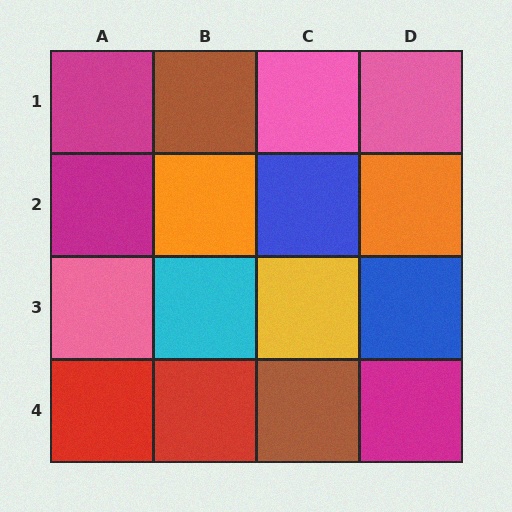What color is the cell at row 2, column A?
Magenta.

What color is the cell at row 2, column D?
Orange.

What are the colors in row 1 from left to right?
Magenta, brown, pink, pink.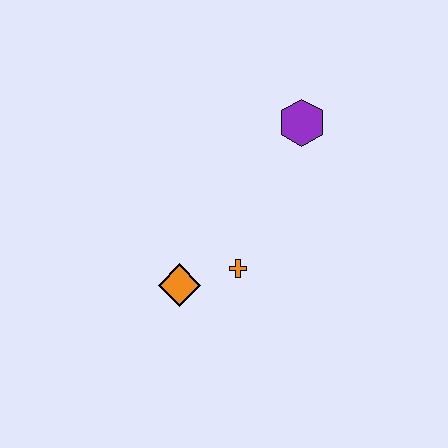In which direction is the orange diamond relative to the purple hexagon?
The orange diamond is below the purple hexagon.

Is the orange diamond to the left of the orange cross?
Yes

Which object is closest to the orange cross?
The orange diamond is closest to the orange cross.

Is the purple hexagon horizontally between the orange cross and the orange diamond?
No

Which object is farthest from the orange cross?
The purple hexagon is farthest from the orange cross.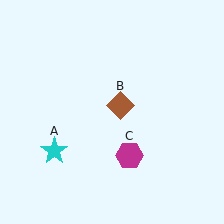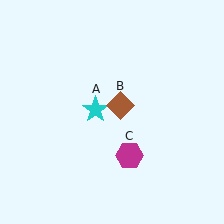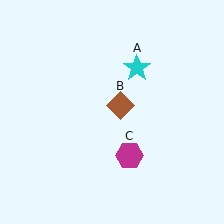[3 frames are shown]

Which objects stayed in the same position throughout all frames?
Brown diamond (object B) and magenta hexagon (object C) remained stationary.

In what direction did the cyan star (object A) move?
The cyan star (object A) moved up and to the right.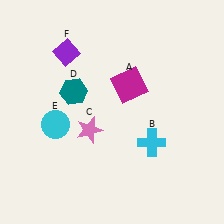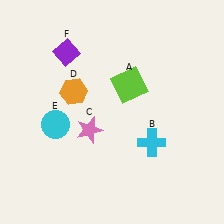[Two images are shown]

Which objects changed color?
A changed from magenta to lime. D changed from teal to orange.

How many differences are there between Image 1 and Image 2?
There are 2 differences between the two images.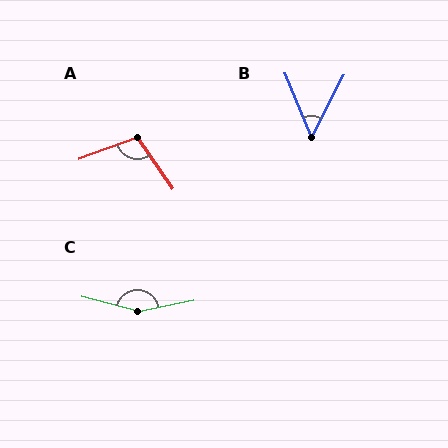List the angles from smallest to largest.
B (49°), A (105°), C (154°).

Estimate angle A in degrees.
Approximately 105 degrees.